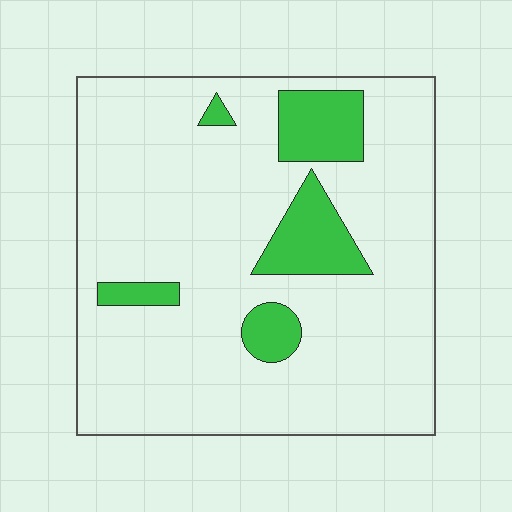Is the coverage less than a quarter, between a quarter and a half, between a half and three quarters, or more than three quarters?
Less than a quarter.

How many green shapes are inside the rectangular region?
5.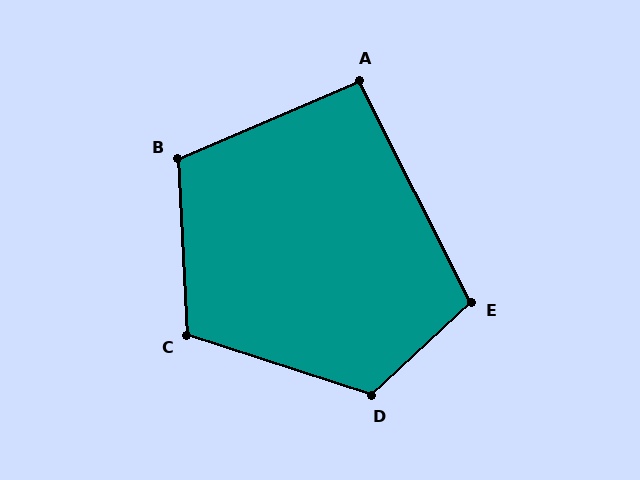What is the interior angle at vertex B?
Approximately 110 degrees (obtuse).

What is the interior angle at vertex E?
Approximately 106 degrees (obtuse).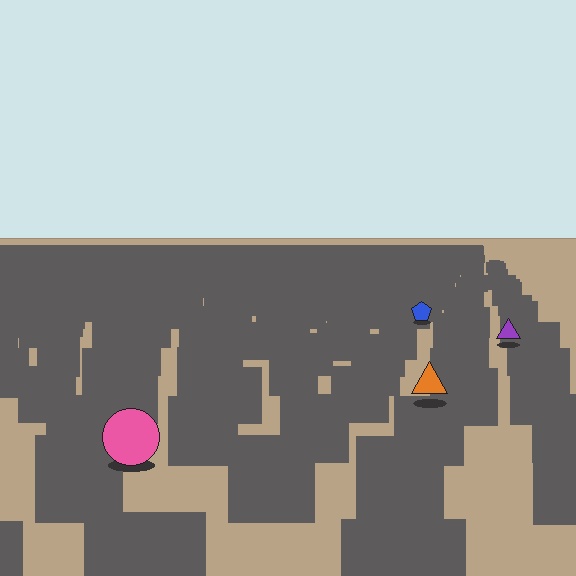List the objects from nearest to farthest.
From nearest to farthest: the pink circle, the orange triangle, the purple triangle, the blue pentagon.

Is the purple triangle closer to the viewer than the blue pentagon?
Yes. The purple triangle is closer — you can tell from the texture gradient: the ground texture is coarser near it.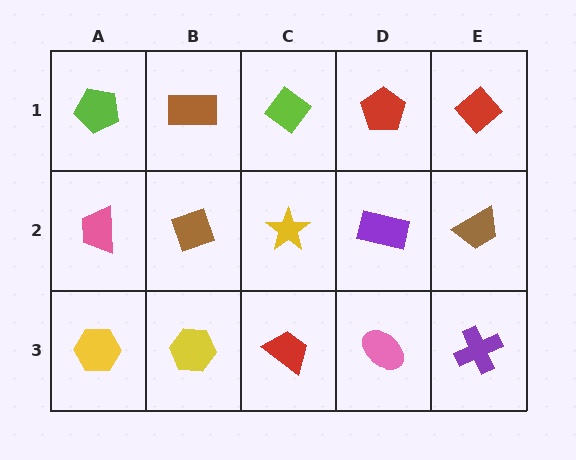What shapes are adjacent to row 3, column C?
A yellow star (row 2, column C), a yellow hexagon (row 3, column B), a pink ellipse (row 3, column D).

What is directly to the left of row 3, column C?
A yellow hexagon.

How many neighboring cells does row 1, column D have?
3.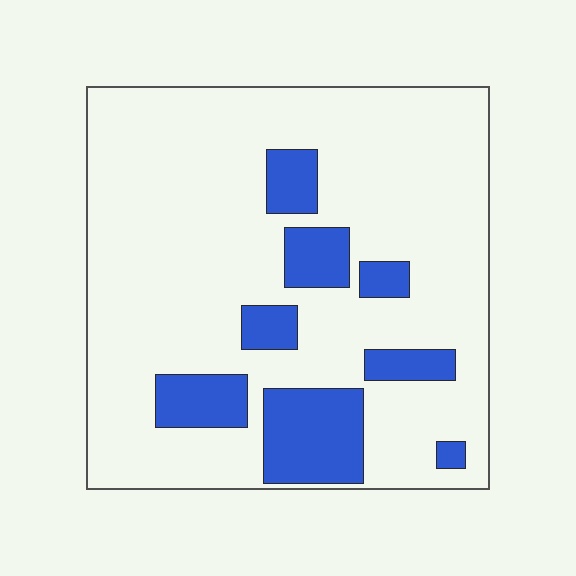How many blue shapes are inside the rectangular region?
8.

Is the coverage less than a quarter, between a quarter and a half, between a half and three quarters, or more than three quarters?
Less than a quarter.